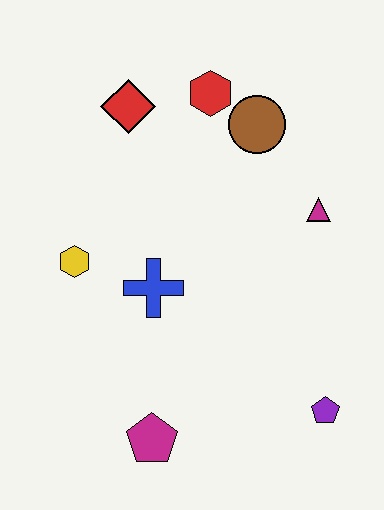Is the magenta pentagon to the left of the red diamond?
No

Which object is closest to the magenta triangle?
The brown circle is closest to the magenta triangle.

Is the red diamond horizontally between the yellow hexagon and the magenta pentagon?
Yes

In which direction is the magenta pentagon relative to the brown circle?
The magenta pentagon is below the brown circle.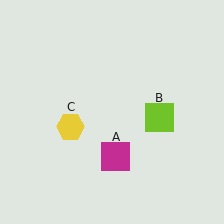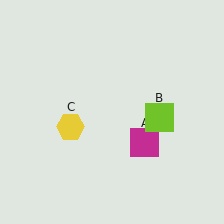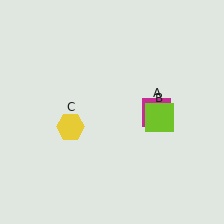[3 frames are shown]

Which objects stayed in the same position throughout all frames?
Lime square (object B) and yellow hexagon (object C) remained stationary.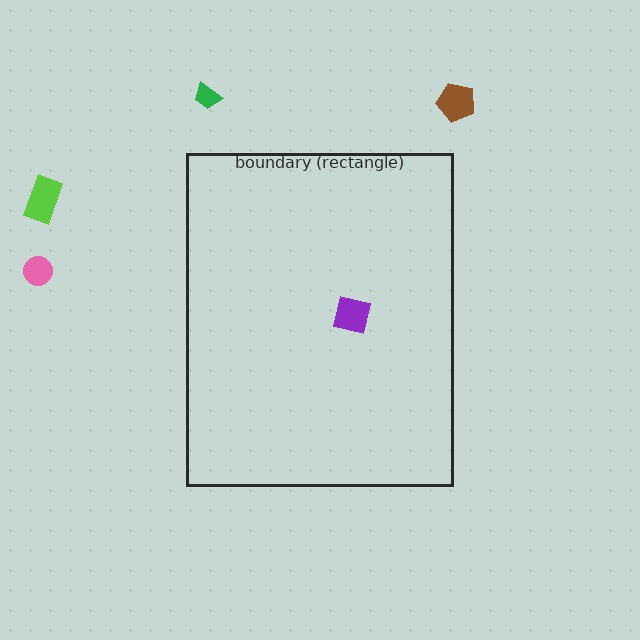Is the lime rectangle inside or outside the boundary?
Outside.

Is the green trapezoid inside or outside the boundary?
Outside.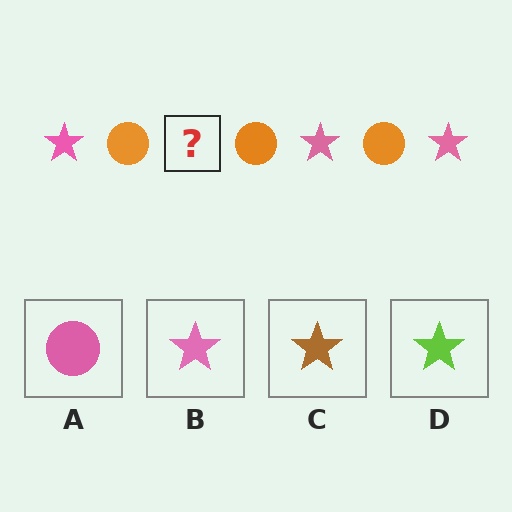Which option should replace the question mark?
Option B.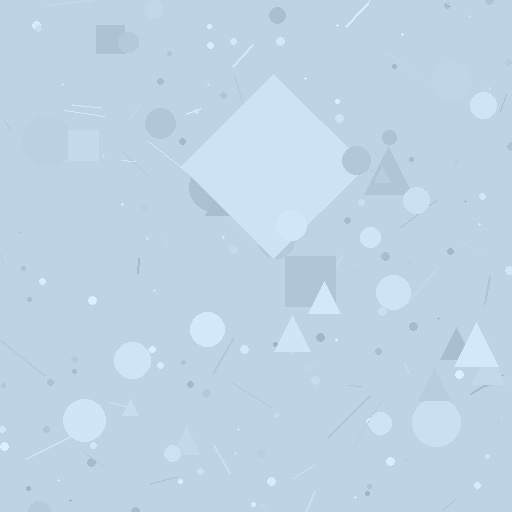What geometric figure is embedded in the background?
A diamond is embedded in the background.